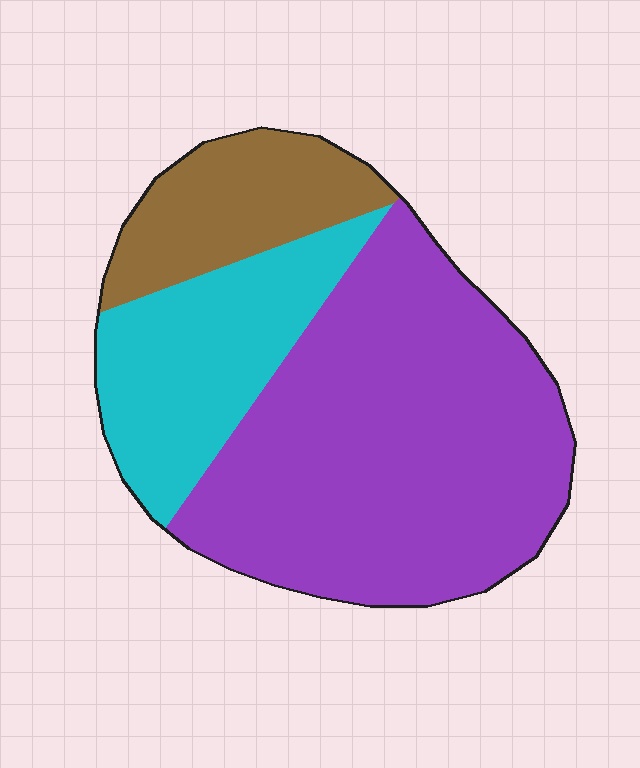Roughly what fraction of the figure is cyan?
Cyan covers 24% of the figure.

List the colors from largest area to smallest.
From largest to smallest: purple, cyan, brown.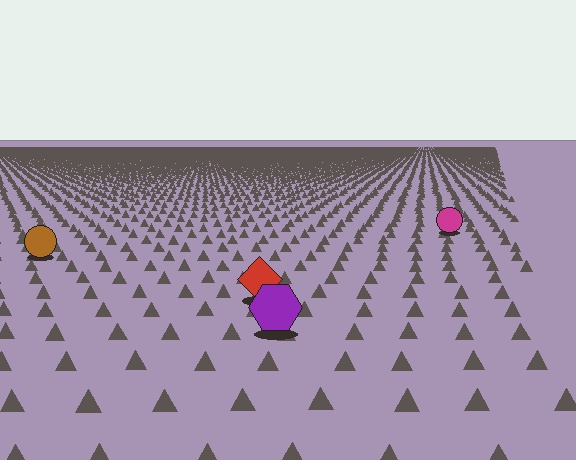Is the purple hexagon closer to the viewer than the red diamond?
Yes. The purple hexagon is closer — you can tell from the texture gradient: the ground texture is coarser near it.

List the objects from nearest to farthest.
From nearest to farthest: the purple hexagon, the red diamond, the brown circle, the magenta circle.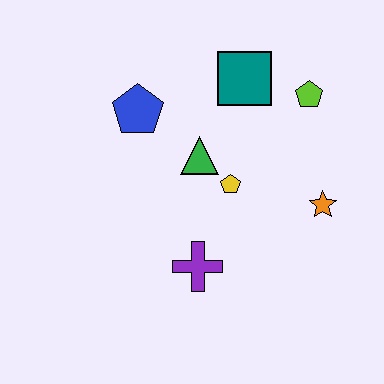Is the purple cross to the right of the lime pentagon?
No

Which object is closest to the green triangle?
The yellow pentagon is closest to the green triangle.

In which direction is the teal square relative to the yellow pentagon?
The teal square is above the yellow pentagon.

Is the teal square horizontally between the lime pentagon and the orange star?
No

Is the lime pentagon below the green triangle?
No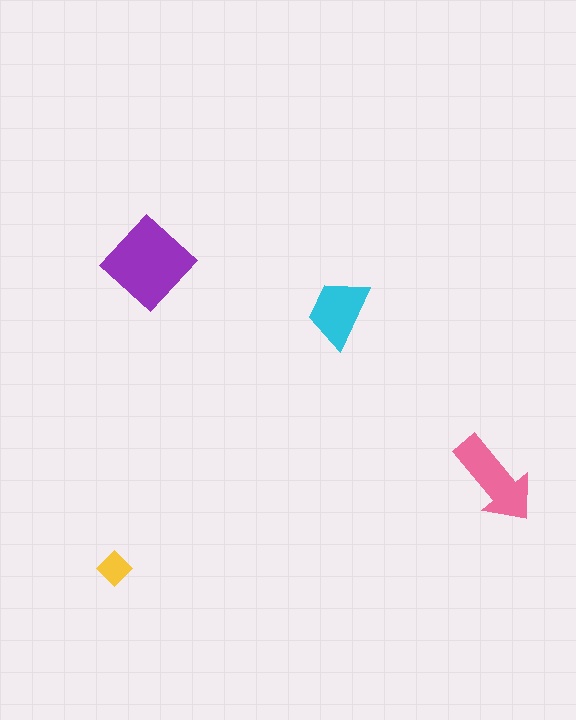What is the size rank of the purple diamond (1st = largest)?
1st.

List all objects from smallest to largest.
The yellow diamond, the cyan trapezoid, the pink arrow, the purple diamond.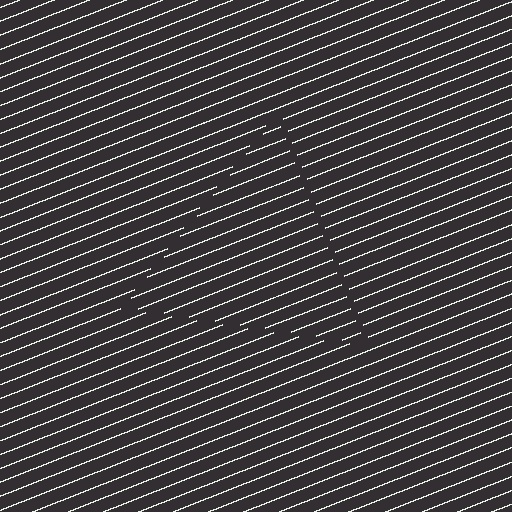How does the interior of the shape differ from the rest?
The interior of the shape contains the same grating, shifted by half a period — the contour is defined by the phase discontinuity where line-ends from the inner and outer gratings abut.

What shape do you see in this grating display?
An illusory triangle. The interior of the shape contains the same grating, shifted by half a period — the contour is defined by the phase discontinuity where line-ends from the inner and outer gratings abut.